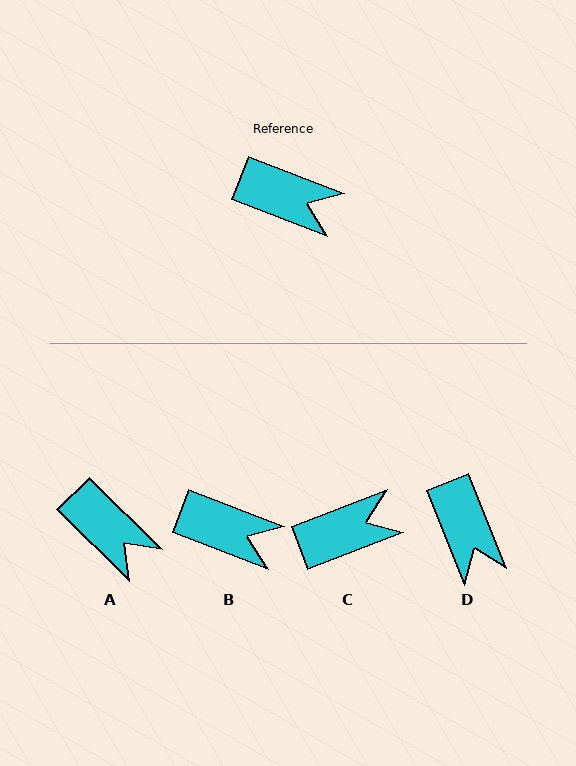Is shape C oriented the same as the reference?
No, it is off by about 42 degrees.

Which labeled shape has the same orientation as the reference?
B.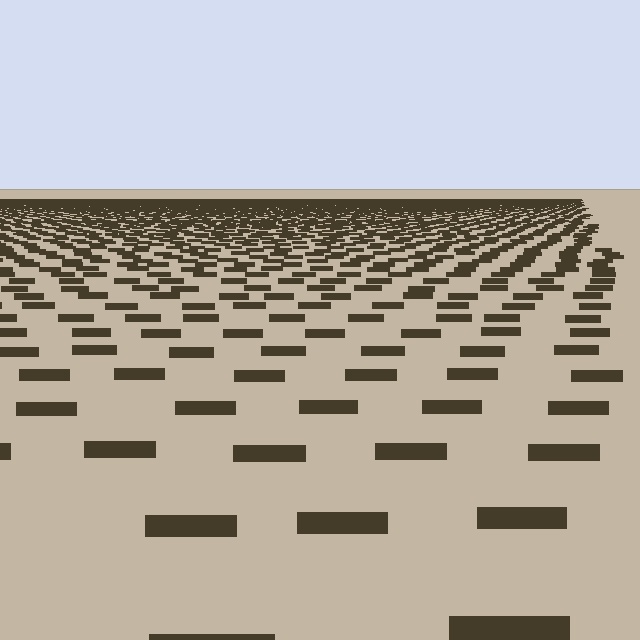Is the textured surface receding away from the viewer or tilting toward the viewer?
The surface is receding away from the viewer. Texture elements get smaller and denser toward the top.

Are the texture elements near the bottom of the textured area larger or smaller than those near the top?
Larger. Near the bottom, elements are closer to the viewer and appear at a bigger on-screen size.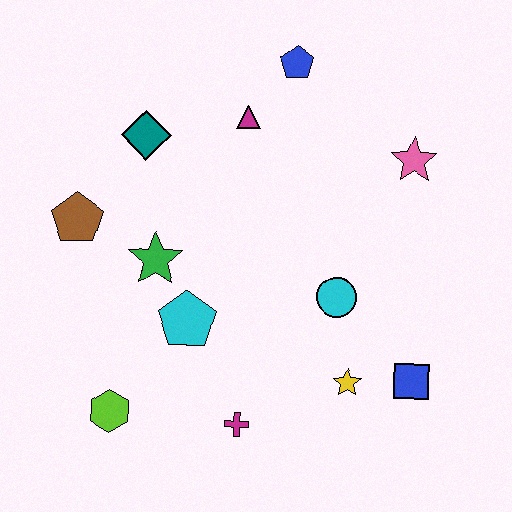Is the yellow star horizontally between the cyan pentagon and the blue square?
Yes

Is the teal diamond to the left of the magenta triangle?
Yes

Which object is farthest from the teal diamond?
The blue square is farthest from the teal diamond.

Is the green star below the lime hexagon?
No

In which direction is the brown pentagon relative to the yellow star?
The brown pentagon is to the left of the yellow star.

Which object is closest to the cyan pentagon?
The green star is closest to the cyan pentagon.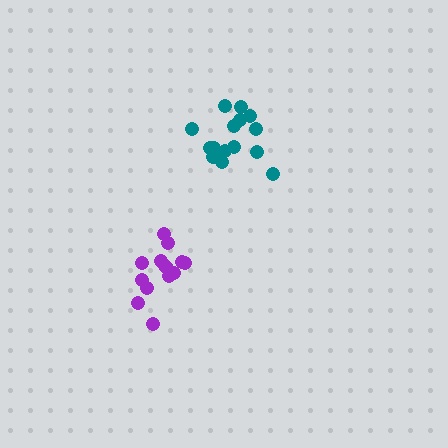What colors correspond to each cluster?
The clusters are colored: purple, teal.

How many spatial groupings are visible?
There are 2 spatial groupings.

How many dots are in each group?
Group 1: 14 dots, Group 2: 15 dots (29 total).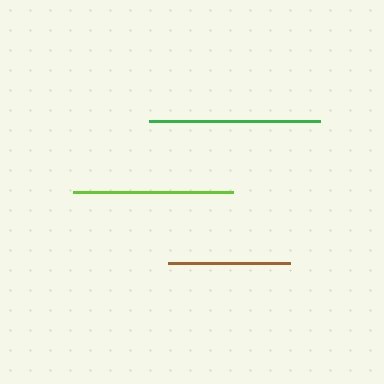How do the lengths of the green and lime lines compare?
The green and lime lines are approximately the same length.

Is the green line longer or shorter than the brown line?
The green line is longer than the brown line.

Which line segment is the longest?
The green line is the longest at approximately 171 pixels.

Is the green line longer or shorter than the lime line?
The green line is longer than the lime line.